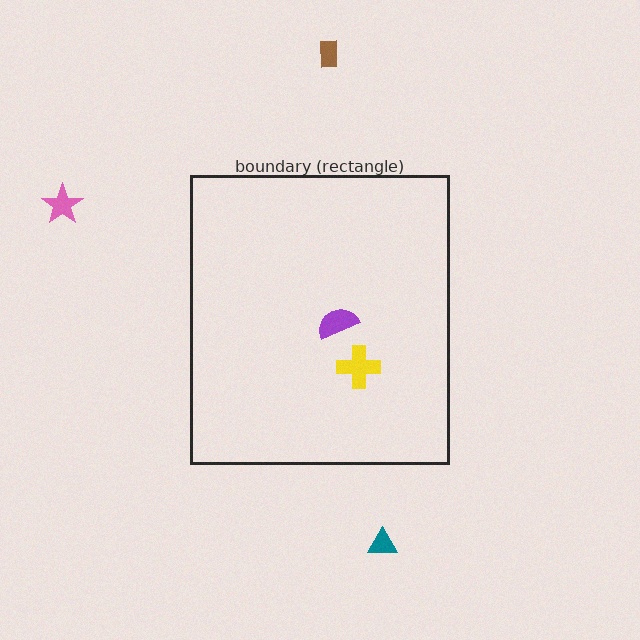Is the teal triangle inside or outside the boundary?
Outside.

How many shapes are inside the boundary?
2 inside, 3 outside.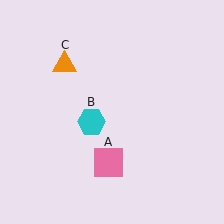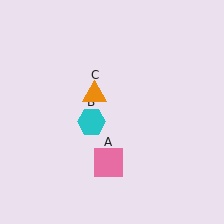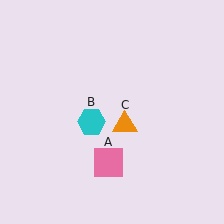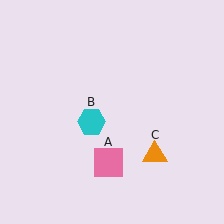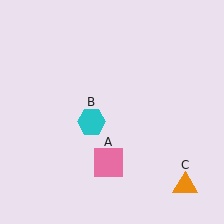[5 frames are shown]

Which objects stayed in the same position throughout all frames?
Pink square (object A) and cyan hexagon (object B) remained stationary.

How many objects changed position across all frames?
1 object changed position: orange triangle (object C).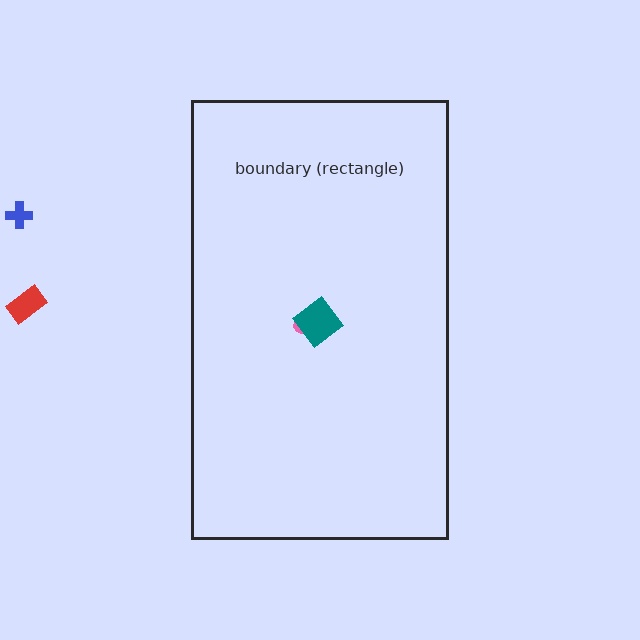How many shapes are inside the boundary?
2 inside, 2 outside.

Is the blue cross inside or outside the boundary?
Outside.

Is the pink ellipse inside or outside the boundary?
Inside.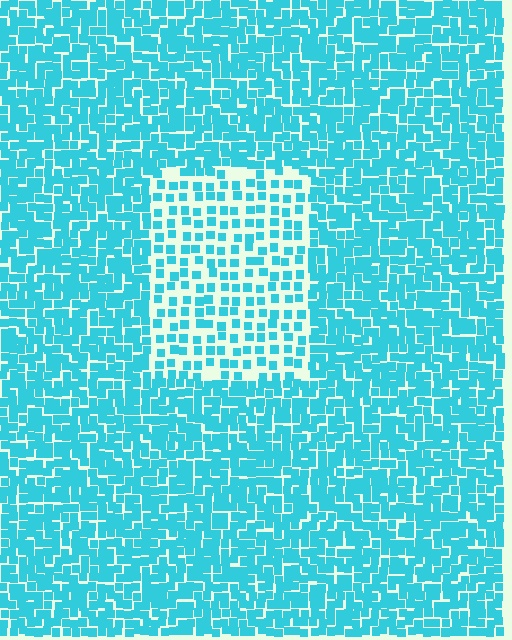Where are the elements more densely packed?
The elements are more densely packed outside the rectangle boundary.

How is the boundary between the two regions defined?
The boundary is defined by a change in element density (approximately 2.1x ratio). All elements are the same color, size, and shape.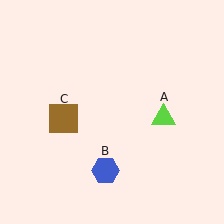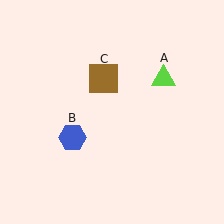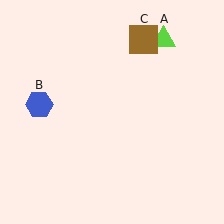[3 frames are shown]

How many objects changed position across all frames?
3 objects changed position: lime triangle (object A), blue hexagon (object B), brown square (object C).